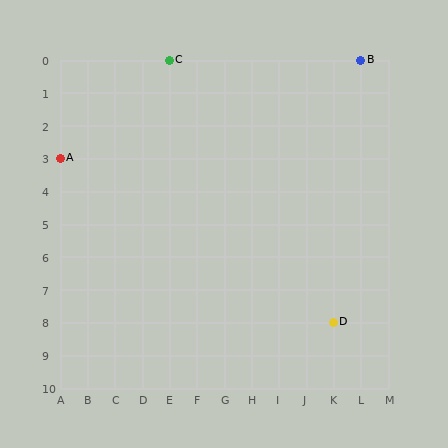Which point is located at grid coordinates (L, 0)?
Point B is at (L, 0).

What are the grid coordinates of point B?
Point B is at grid coordinates (L, 0).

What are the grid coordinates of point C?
Point C is at grid coordinates (E, 0).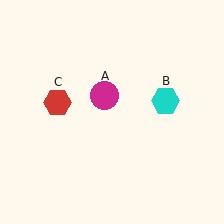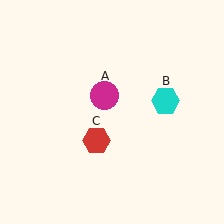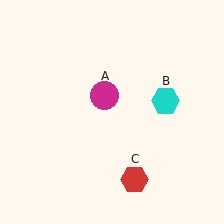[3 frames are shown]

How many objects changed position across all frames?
1 object changed position: red hexagon (object C).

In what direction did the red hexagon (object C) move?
The red hexagon (object C) moved down and to the right.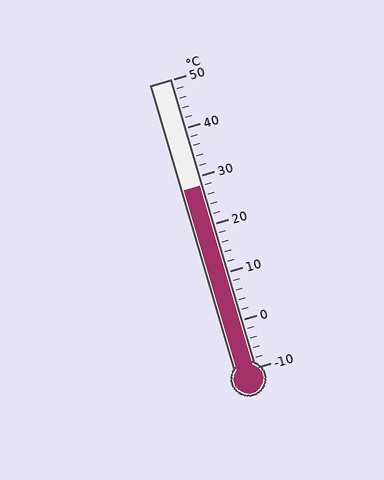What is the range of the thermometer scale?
The thermometer scale ranges from -10°C to 50°C.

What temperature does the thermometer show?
The thermometer shows approximately 28°C.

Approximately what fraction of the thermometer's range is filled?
The thermometer is filled to approximately 65% of its range.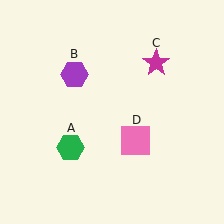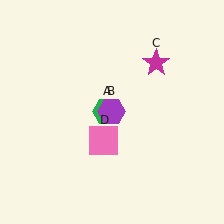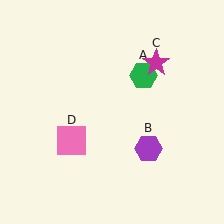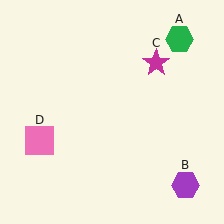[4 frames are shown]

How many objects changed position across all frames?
3 objects changed position: green hexagon (object A), purple hexagon (object B), pink square (object D).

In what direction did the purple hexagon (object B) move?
The purple hexagon (object B) moved down and to the right.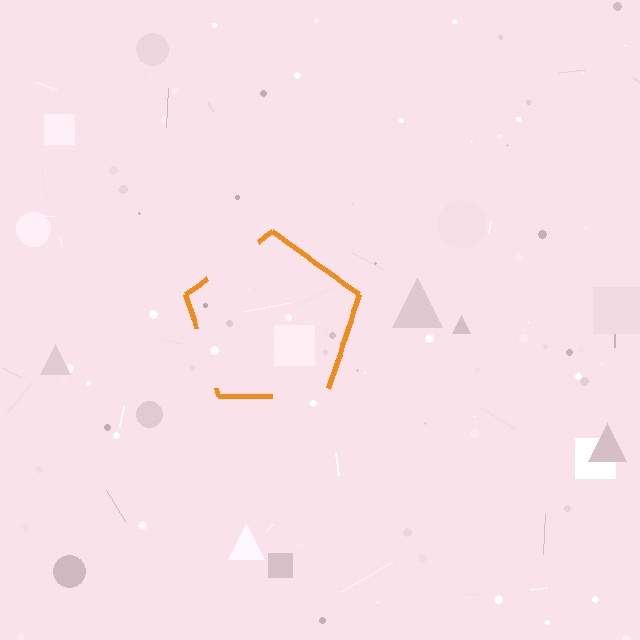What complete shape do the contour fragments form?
The contour fragments form a pentagon.